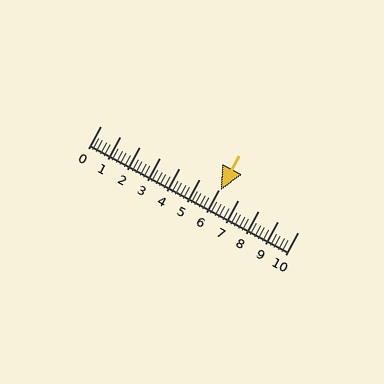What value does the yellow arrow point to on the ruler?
The yellow arrow points to approximately 6.1.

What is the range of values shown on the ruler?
The ruler shows values from 0 to 10.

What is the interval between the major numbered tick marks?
The major tick marks are spaced 1 units apart.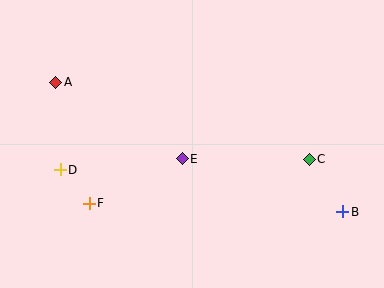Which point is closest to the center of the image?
Point E at (182, 159) is closest to the center.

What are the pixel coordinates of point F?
Point F is at (89, 203).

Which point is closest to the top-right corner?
Point C is closest to the top-right corner.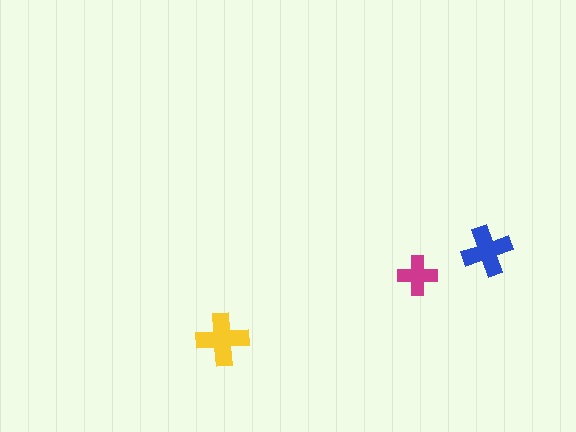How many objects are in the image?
There are 3 objects in the image.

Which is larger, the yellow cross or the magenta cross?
The yellow one.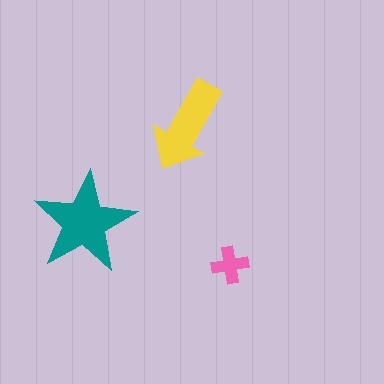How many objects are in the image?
There are 3 objects in the image.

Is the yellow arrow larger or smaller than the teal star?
Smaller.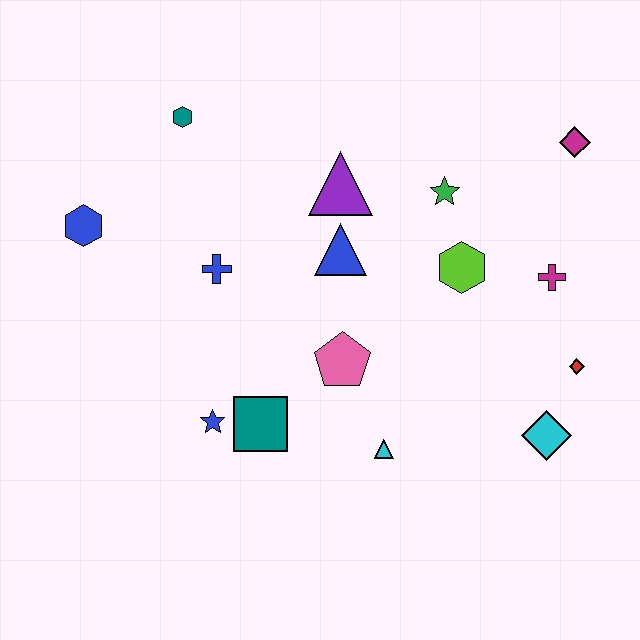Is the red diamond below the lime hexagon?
Yes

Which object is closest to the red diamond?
The cyan diamond is closest to the red diamond.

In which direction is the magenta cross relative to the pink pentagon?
The magenta cross is to the right of the pink pentagon.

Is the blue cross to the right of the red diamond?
No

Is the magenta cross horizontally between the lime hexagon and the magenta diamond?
Yes